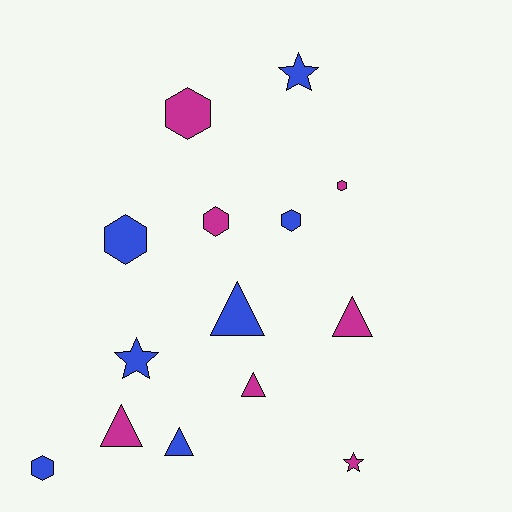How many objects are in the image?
There are 14 objects.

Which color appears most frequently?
Magenta, with 7 objects.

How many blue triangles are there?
There are 2 blue triangles.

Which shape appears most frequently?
Hexagon, with 6 objects.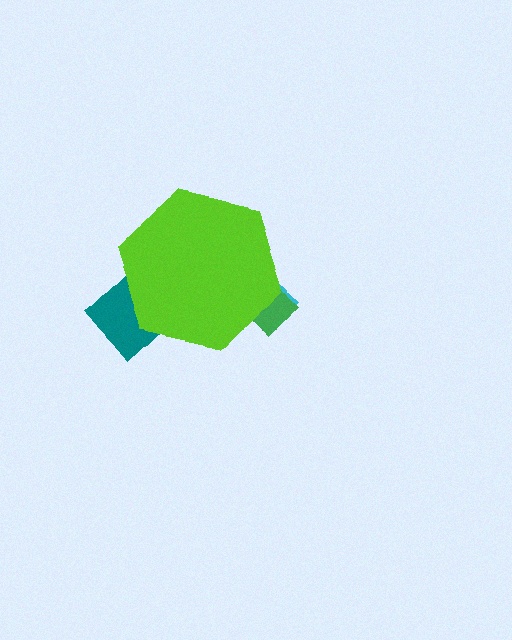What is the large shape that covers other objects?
A lime hexagon.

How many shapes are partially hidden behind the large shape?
3 shapes are partially hidden.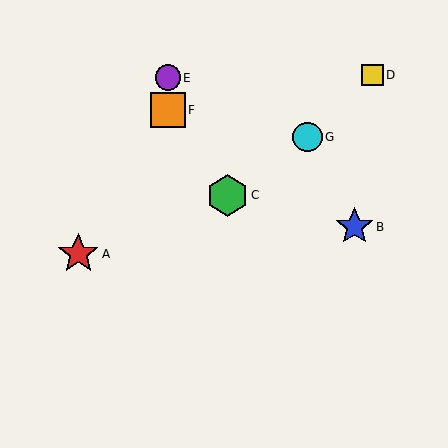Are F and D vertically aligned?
No, F is at x≈168 and D is at x≈373.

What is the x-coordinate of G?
Object G is at x≈308.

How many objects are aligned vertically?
2 objects (E, F) are aligned vertically.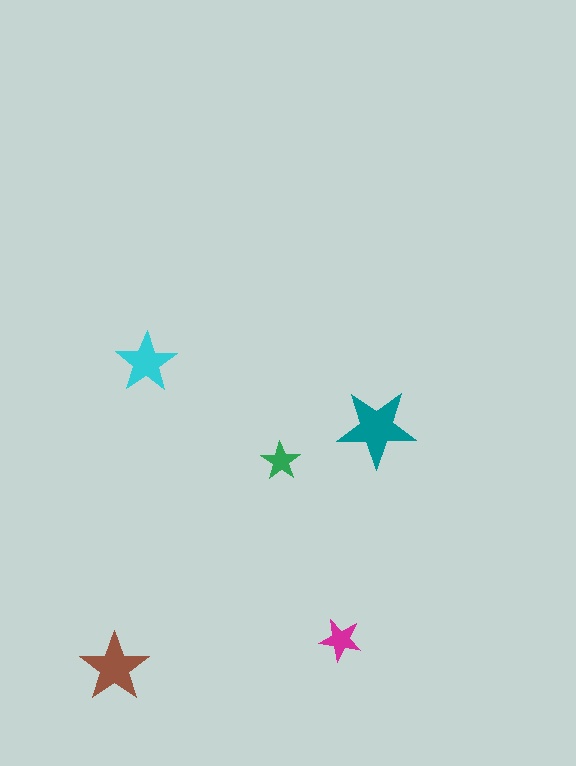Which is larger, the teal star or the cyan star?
The teal one.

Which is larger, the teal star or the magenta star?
The teal one.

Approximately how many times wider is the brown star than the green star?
About 2 times wider.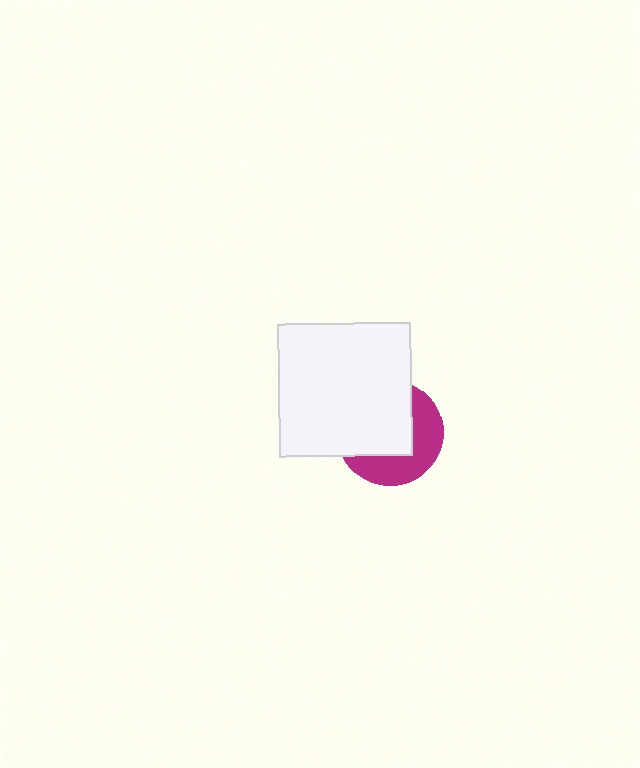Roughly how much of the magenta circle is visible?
A small part of it is visible (roughly 43%).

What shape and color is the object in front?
The object in front is a white square.